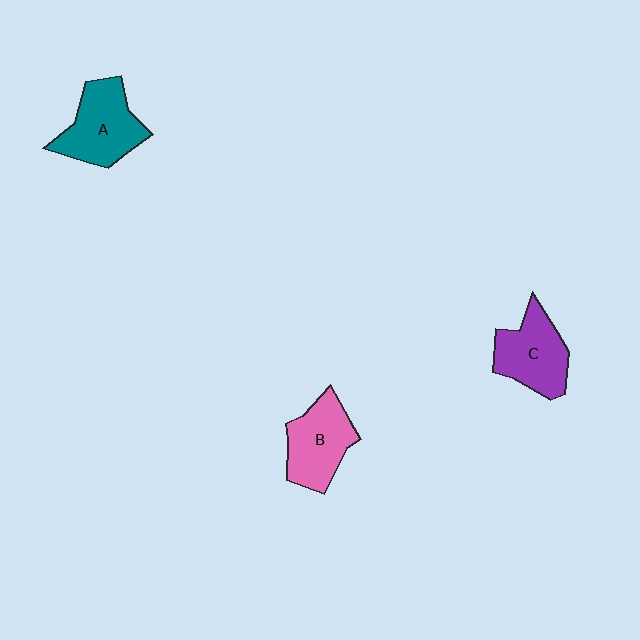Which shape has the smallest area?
Shape B (pink).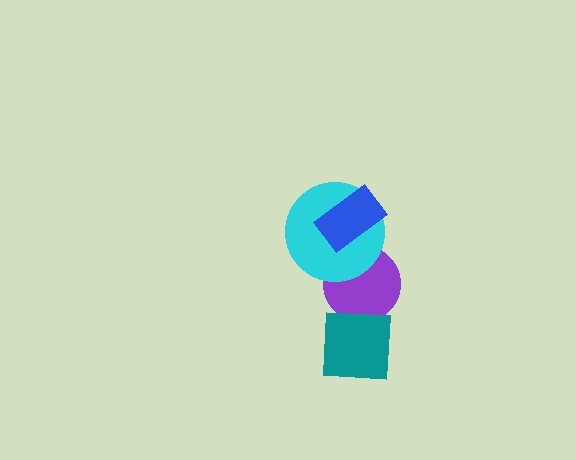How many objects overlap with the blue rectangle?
1 object overlaps with the blue rectangle.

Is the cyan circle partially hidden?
Yes, it is partially covered by another shape.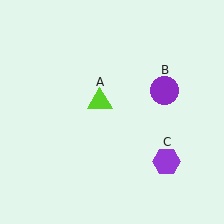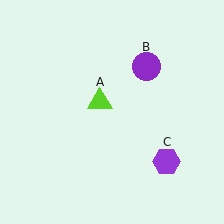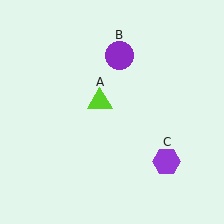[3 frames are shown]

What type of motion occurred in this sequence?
The purple circle (object B) rotated counterclockwise around the center of the scene.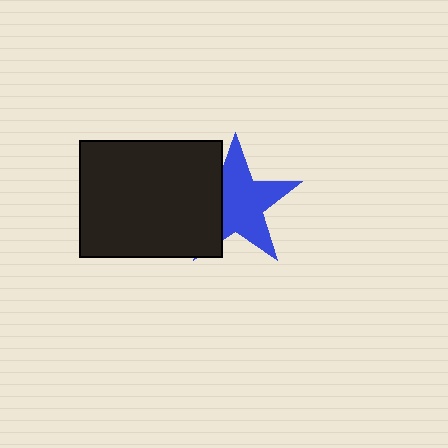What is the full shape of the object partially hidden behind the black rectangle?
The partially hidden object is a blue star.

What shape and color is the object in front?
The object in front is a black rectangle.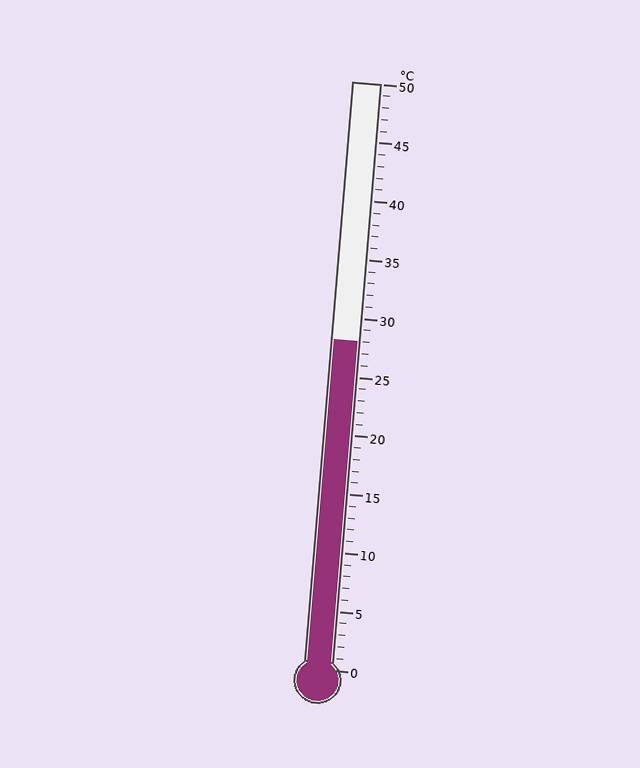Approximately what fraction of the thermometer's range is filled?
The thermometer is filled to approximately 55% of its range.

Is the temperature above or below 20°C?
The temperature is above 20°C.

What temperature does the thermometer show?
The thermometer shows approximately 28°C.